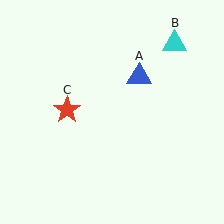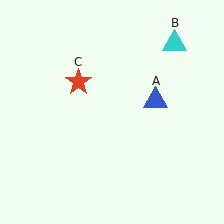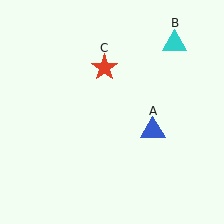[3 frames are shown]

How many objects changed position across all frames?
2 objects changed position: blue triangle (object A), red star (object C).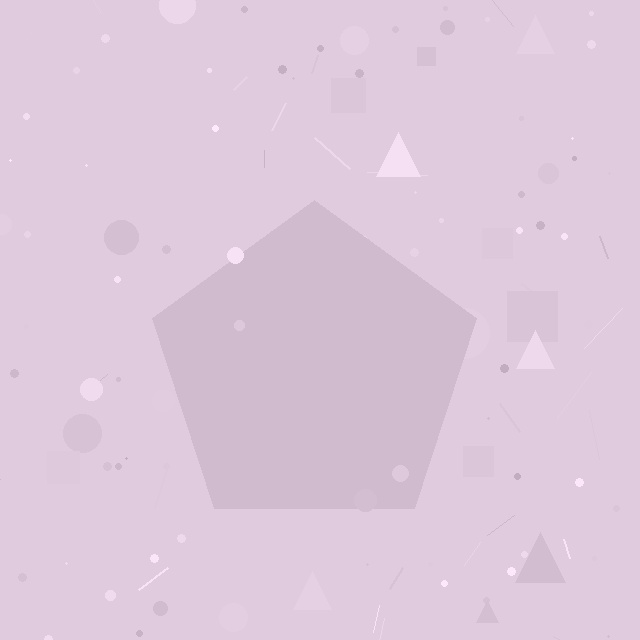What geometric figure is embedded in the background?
A pentagon is embedded in the background.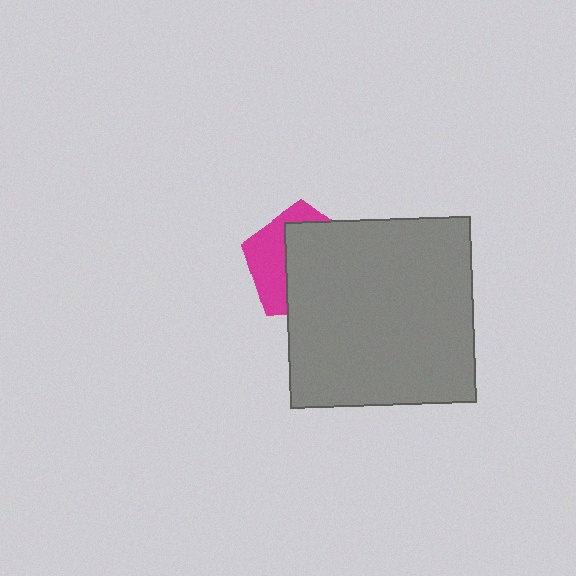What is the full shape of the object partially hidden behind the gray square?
The partially hidden object is a magenta pentagon.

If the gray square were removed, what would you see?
You would see the complete magenta pentagon.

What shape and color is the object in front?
The object in front is a gray square.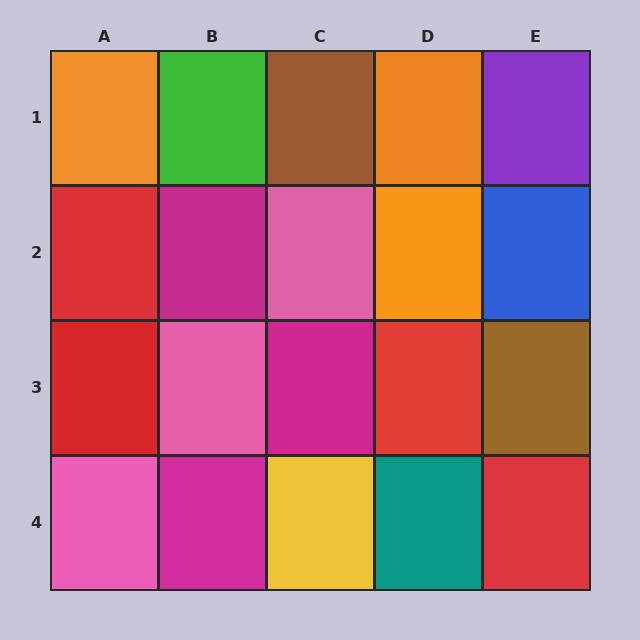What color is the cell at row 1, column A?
Orange.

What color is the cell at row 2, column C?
Pink.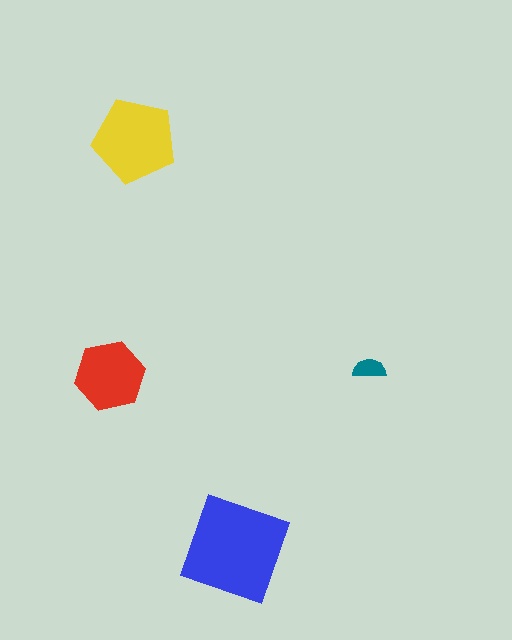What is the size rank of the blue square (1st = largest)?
1st.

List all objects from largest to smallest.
The blue square, the yellow pentagon, the red hexagon, the teal semicircle.